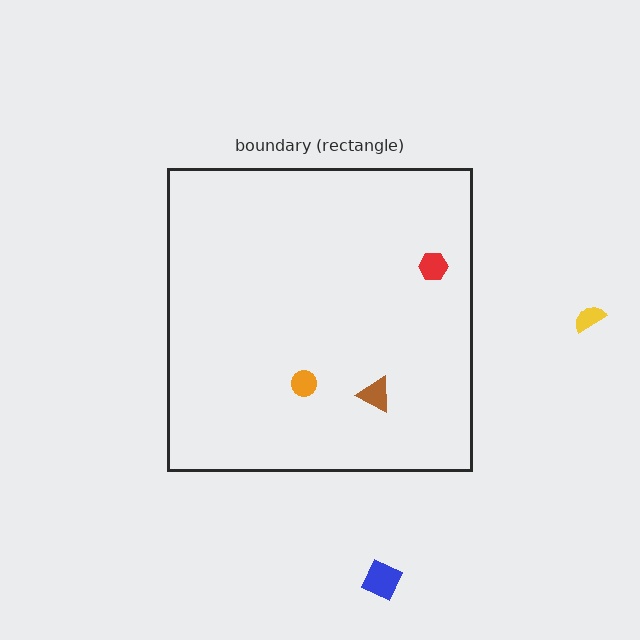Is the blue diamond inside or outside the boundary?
Outside.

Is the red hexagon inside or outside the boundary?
Inside.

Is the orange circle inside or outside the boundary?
Inside.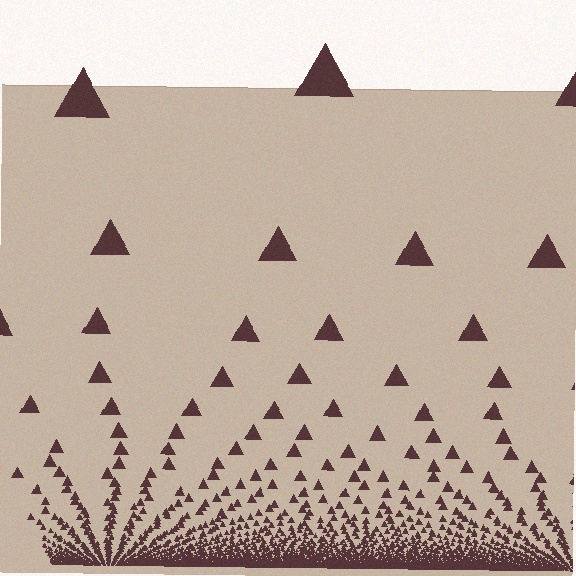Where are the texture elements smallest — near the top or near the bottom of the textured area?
Near the bottom.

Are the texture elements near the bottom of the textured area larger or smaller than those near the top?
Smaller. The gradient is inverted — elements near the bottom are smaller and denser.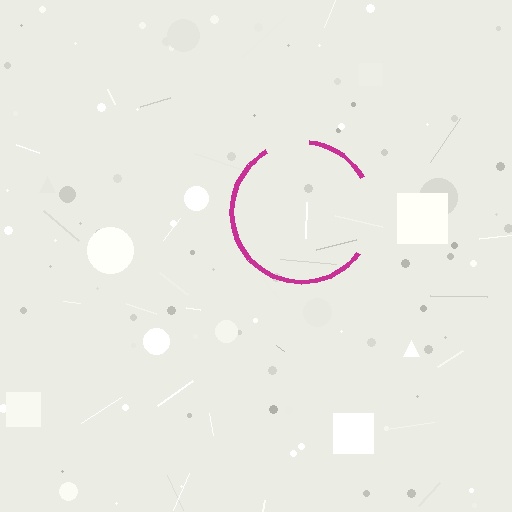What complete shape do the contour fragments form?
The contour fragments form a circle.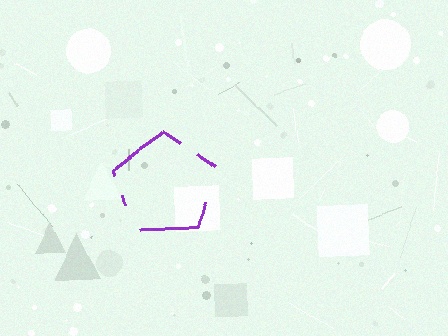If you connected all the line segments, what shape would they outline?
They would outline a pentagon.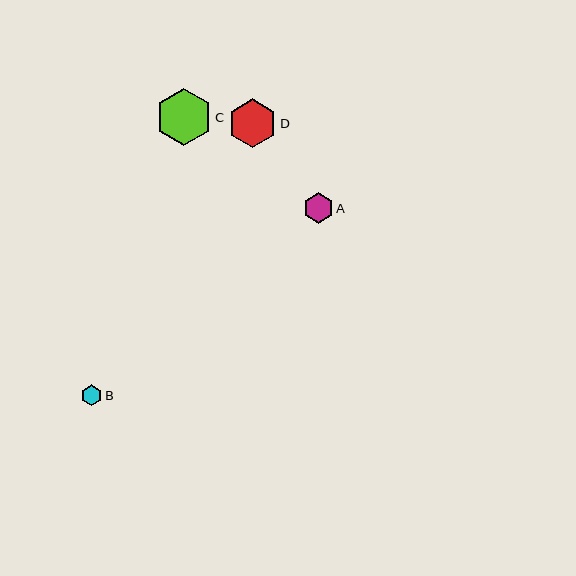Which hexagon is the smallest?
Hexagon B is the smallest with a size of approximately 21 pixels.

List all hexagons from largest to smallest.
From largest to smallest: C, D, A, B.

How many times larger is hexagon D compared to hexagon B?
Hexagon D is approximately 2.3 times the size of hexagon B.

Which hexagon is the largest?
Hexagon C is the largest with a size of approximately 57 pixels.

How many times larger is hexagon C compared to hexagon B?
Hexagon C is approximately 2.7 times the size of hexagon B.